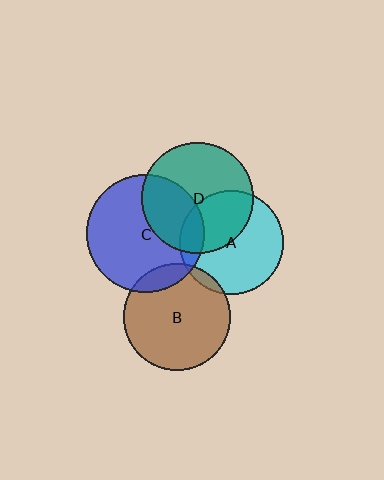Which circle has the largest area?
Circle C (blue).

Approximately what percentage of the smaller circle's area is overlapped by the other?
Approximately 35%.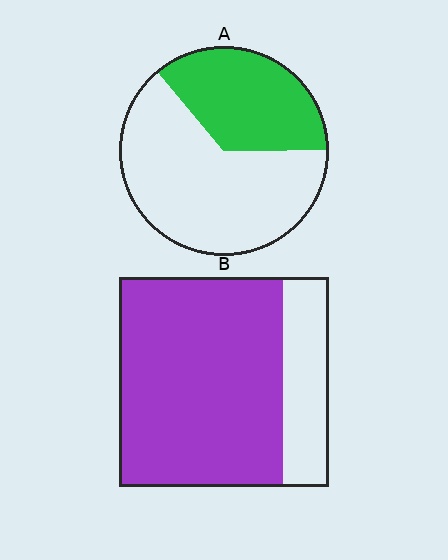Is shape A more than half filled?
No.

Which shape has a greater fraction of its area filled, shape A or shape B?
Shape B.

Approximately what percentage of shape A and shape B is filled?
A is approximately 35% and B is approximately 80%.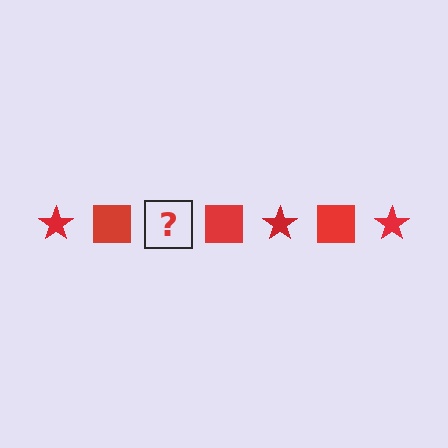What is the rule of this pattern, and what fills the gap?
The rule is that the pattern cycles through star, square shapes in red. The gap should be filled with a red star.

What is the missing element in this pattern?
The missing element is a red star.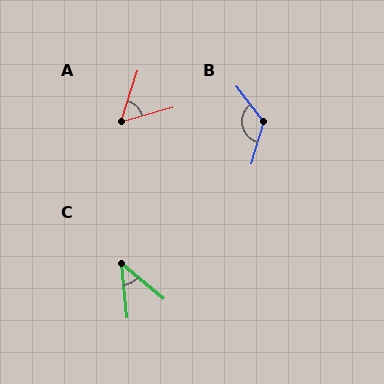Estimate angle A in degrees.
Approximately 56 degrees.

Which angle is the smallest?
C, at approximately 44 degrees.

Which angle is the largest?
B, at approximately 126 degrees.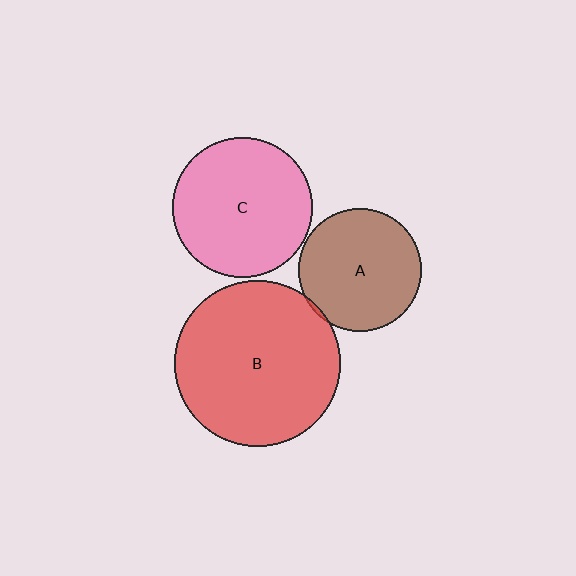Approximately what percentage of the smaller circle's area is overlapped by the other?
Approximately 5%.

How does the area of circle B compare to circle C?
Approximately 1.4 times.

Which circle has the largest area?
Circle B (red).